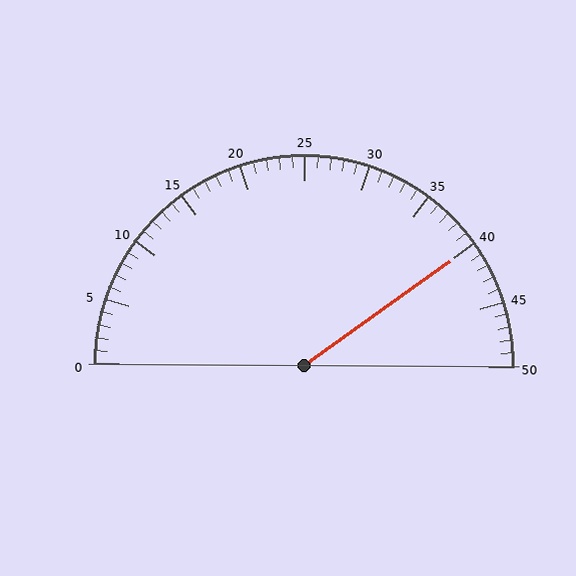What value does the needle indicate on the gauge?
The needle indicates approximately 40.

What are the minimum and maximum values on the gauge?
The gauge ranges from 0 to 50.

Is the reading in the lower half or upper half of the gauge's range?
The reading is in the upper half of the range (0 to 50).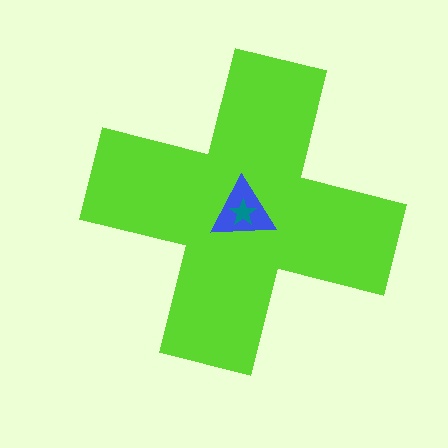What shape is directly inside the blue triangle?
The teal star.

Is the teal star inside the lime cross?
Yes.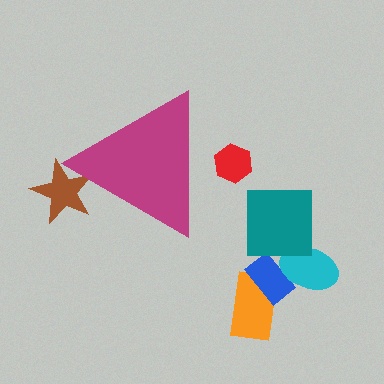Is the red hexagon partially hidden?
Yes, the red hexagon is partially hidden behind the magenta triangle.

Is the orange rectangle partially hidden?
No, the orange rectangle is fully visible.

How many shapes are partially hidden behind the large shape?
2 shapes are partially hidden.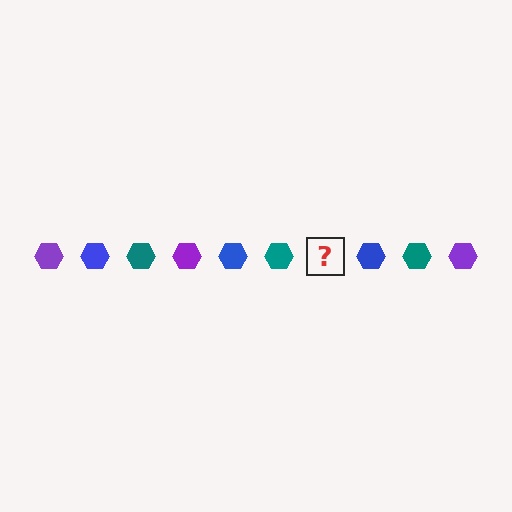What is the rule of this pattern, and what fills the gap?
The rule is that the pattern cycles through purple, blue, teal hexagons. The gap should be filled with a purple hexagon.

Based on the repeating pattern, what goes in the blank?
The blank should be a purple hexagon.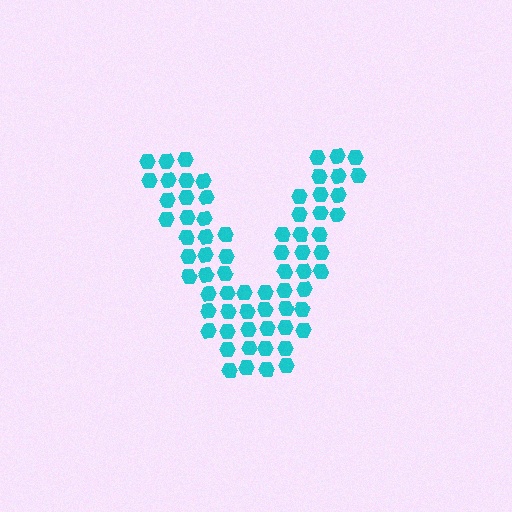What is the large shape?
The large shape is the letter V.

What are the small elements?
The small elements are hexagons.